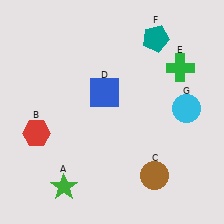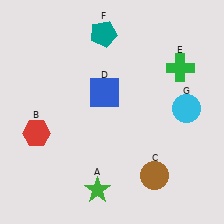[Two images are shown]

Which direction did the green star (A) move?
The green star (A) moved right.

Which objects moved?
The objects that moved are: the green star (A), the teal pentagon (F).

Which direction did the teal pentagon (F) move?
The teal pentagon (F) moved left.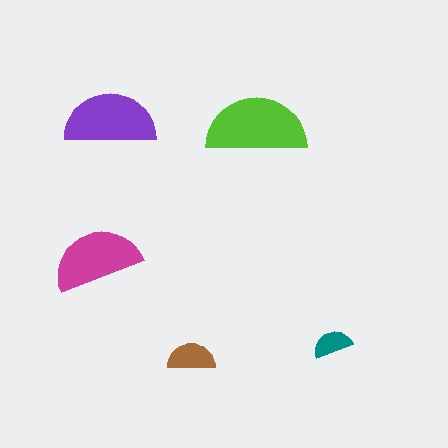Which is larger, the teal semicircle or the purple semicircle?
The purple one.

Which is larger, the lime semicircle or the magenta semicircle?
The lime one.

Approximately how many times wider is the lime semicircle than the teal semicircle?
About 2.5 times wider.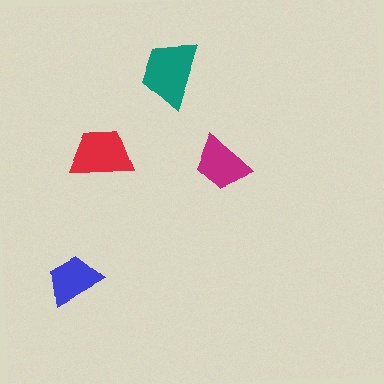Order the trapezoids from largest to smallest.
the teal one, the red one, the magenta one, the blue one.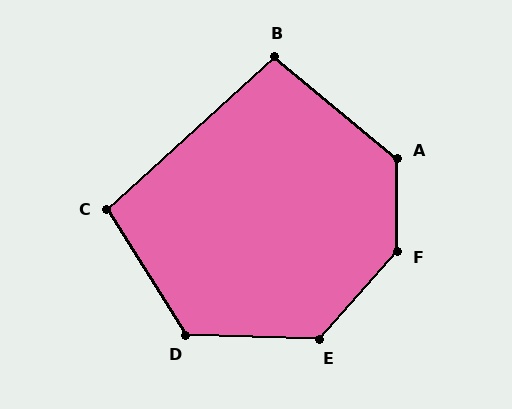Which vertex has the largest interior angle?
F, at approximately 139 degrees.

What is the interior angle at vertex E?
Approximately 130 degrees (obtuse).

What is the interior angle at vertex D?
Approximately 123 degrees (obtuse).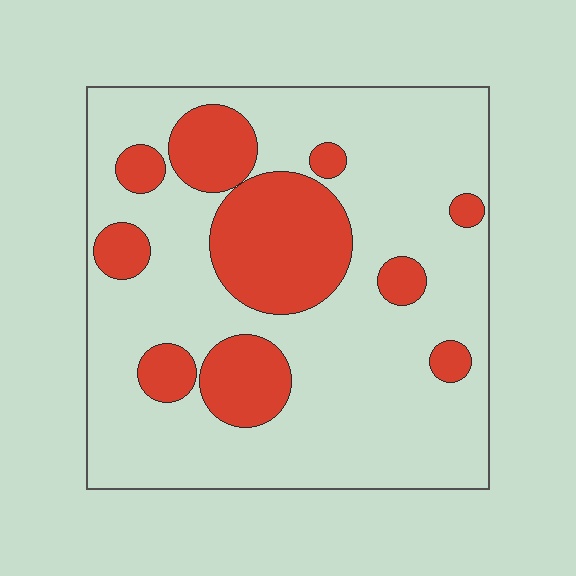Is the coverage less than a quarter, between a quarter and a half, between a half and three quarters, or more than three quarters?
Between a quarter and a half.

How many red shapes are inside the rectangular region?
10.